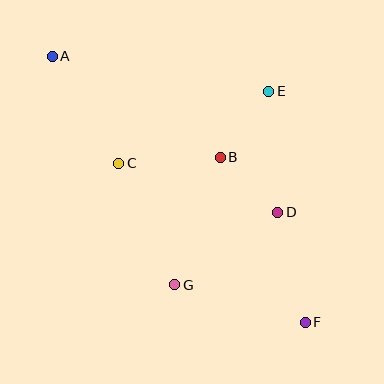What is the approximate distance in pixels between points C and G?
The distance between C and G is approximately 134 pixels.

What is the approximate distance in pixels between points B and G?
The distance between B and G is approximately 136 pixels.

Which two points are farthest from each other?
Points A and F are farthest from each other.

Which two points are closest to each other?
Points B and D are closest to each other.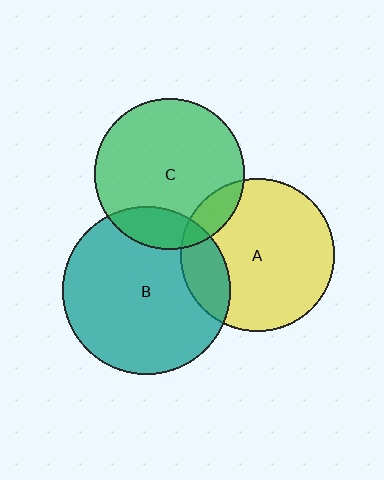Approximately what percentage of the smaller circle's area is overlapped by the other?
Approximately 20%.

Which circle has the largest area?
Circle B (teal).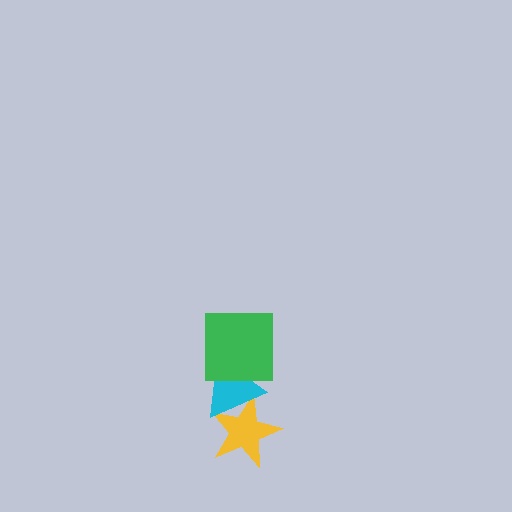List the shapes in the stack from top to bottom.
From top to bottom: the green square, the cyan triangle, the yellow star.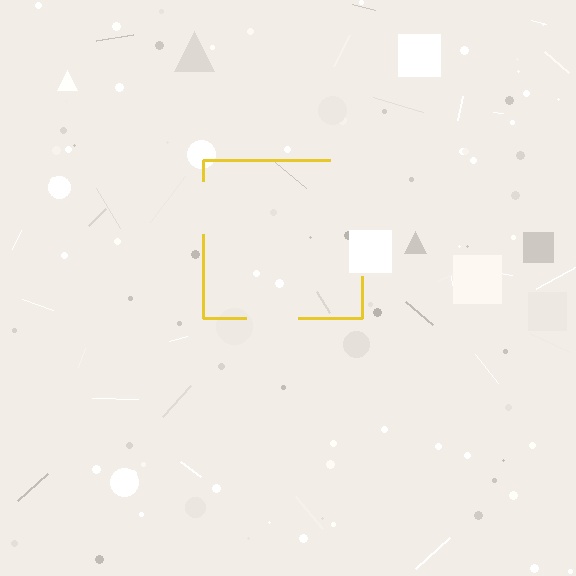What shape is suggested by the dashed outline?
The dashed outline suggests a square.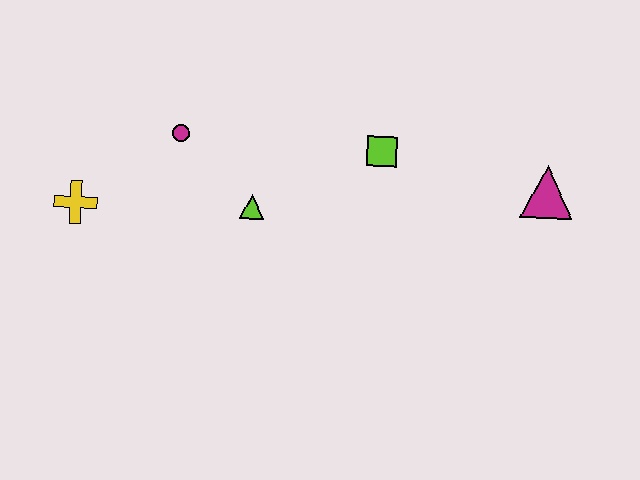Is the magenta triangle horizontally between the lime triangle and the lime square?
No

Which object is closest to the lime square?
The lime triangle is closest to the lime square.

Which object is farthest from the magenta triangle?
The yellow cross is farthest from the magenta triangle.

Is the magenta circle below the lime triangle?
No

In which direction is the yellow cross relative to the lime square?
The yellow cross is to the left of the lime square.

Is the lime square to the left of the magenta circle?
No